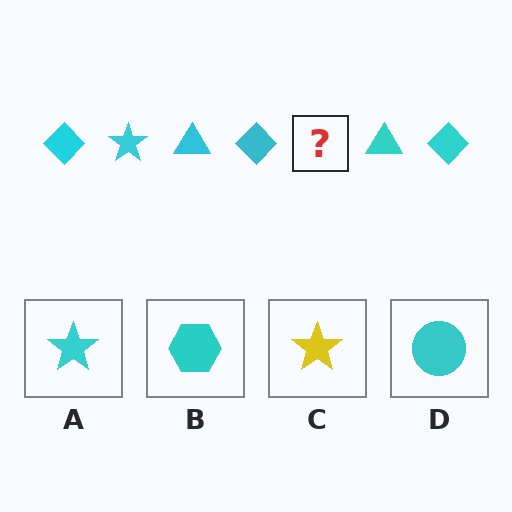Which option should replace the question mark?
Option A.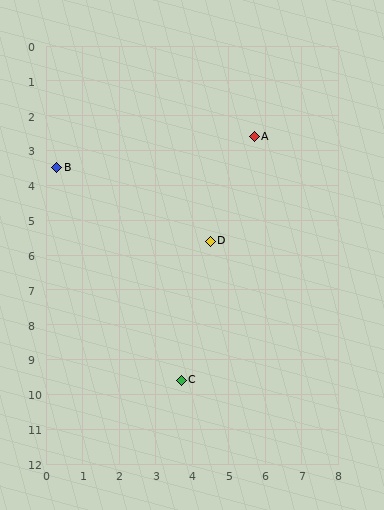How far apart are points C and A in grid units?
Points C and A are about 7.3 grid units apart.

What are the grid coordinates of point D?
Point D is at approximately (4.5, 5.6).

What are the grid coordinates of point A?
Point A is at approximately (5.7, 2.6).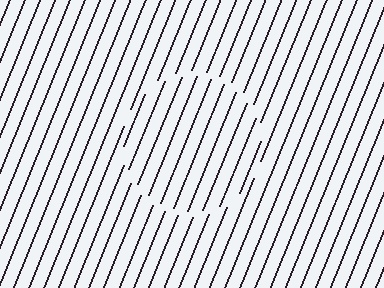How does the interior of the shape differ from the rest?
The interior of the shape contains the same grating, shifted by half a period — the contour is defined by the phase discontinuity where line-ends from the inner and outer gratings abut.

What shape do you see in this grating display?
An illusory circle. The interior of the shape contains the same grating, shifted by half a period — the contour is defined by the phase discontinuity where line-ends from the inner and outer gratings abut.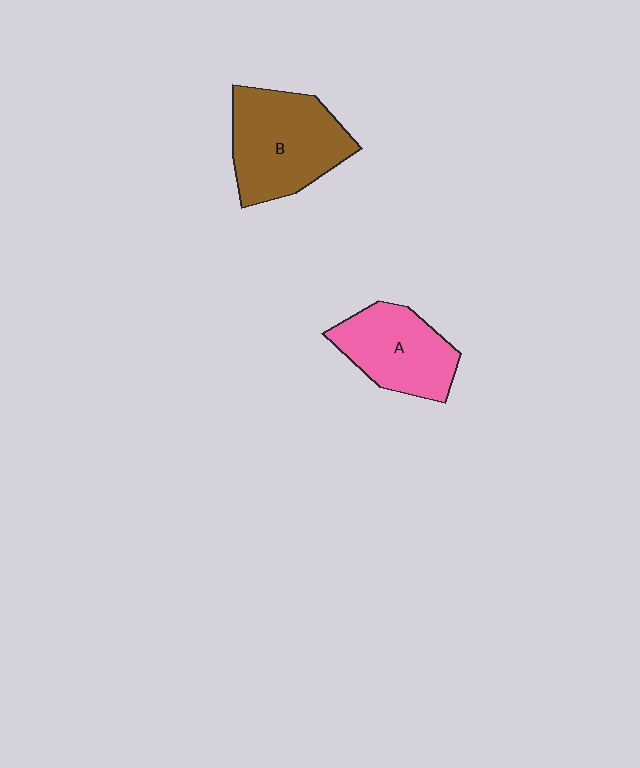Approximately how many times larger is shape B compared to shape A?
Approximately 1.3 times.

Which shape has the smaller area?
Shape A (pink).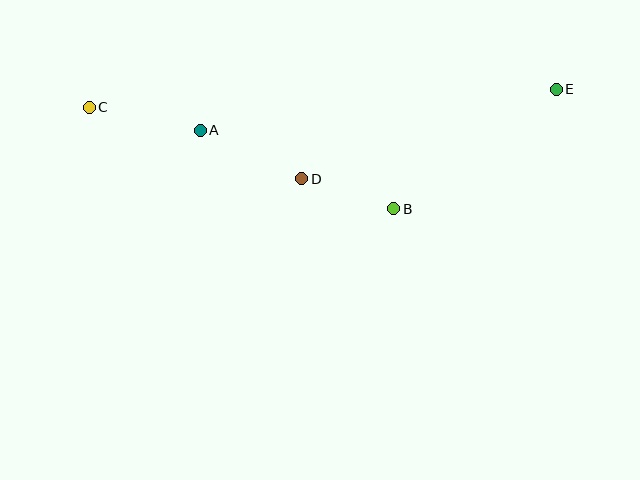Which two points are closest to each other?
Points B and D are closest to each other.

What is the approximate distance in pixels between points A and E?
The distance between A and E is approximately 358 pixels.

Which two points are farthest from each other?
Points C and E are farthest from each other.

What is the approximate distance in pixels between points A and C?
The distance between A and C is approximately 113 pixels.